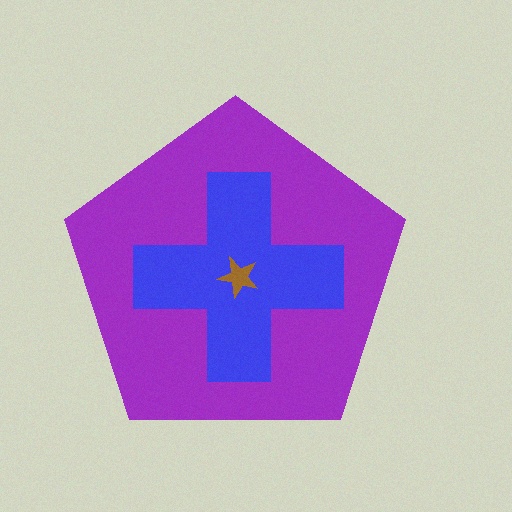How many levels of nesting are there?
3.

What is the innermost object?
The brown star.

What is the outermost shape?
The purple pentagon.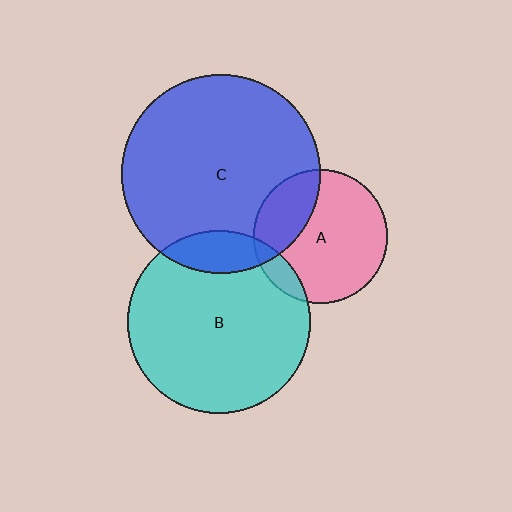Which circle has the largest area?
Circle C (blue).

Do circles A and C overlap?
Yes.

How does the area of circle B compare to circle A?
Approximately 1.9 times.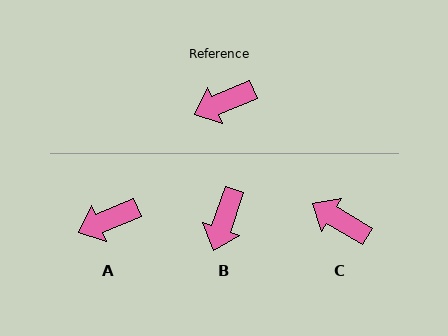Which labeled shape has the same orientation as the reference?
A.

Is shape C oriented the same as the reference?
No, it is off by about 54 degrees.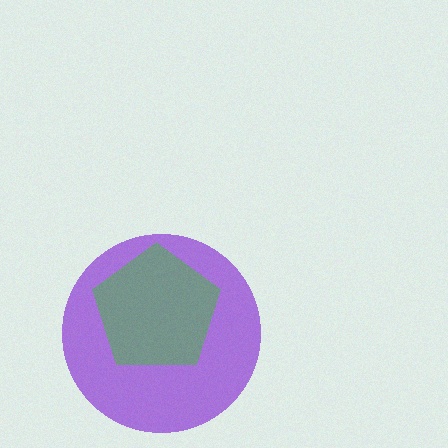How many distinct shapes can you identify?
There are 2 distinct shapes: a purple circle, a green pentagon.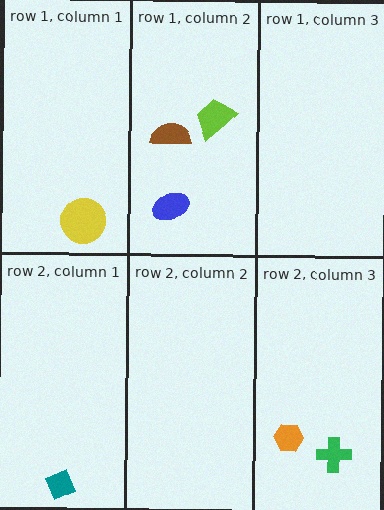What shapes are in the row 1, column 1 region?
The yellow circle.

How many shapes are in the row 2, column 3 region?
2.